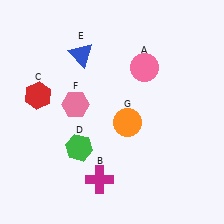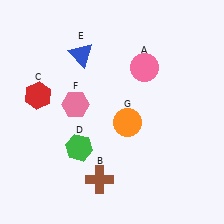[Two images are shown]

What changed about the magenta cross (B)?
In Image 1, B is magenta. In Image 2, it changed to brown.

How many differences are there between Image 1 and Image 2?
There is 1 difference between the two images.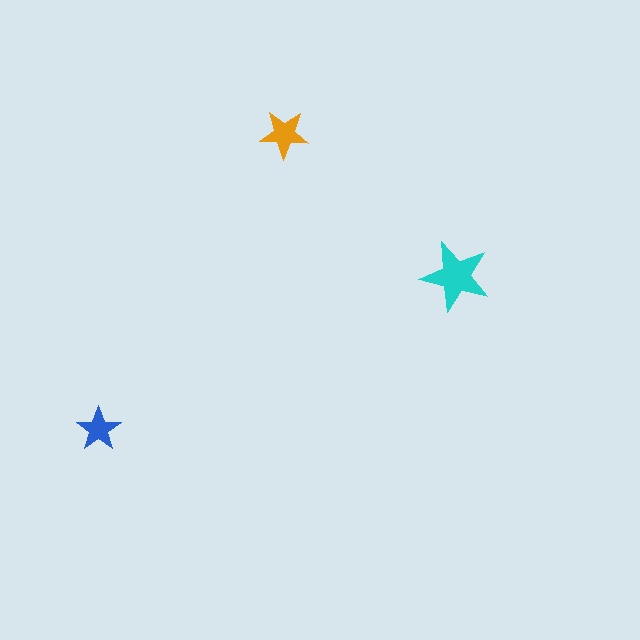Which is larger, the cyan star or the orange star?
The cyan one.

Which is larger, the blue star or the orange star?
The orange one.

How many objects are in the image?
There are 3 objects in the image.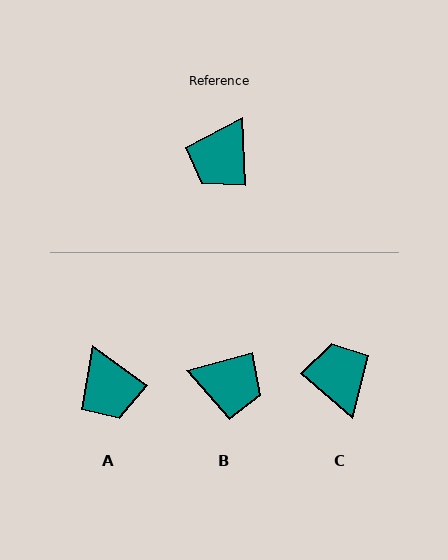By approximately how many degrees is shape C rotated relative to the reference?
Approximately 132 degrees clockwise.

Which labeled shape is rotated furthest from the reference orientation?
C, about 132 degrees away.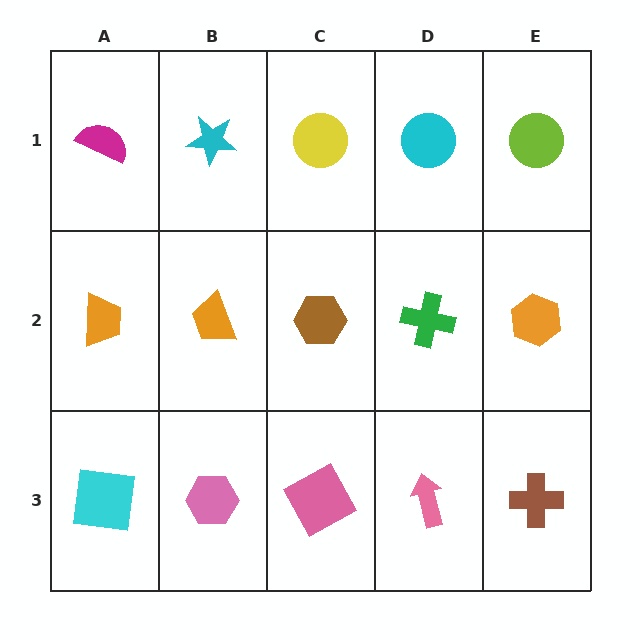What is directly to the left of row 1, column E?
A cyan circle.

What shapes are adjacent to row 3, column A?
An orange trapezoid (row 2, column A), a pink hexagon (row 3, column B).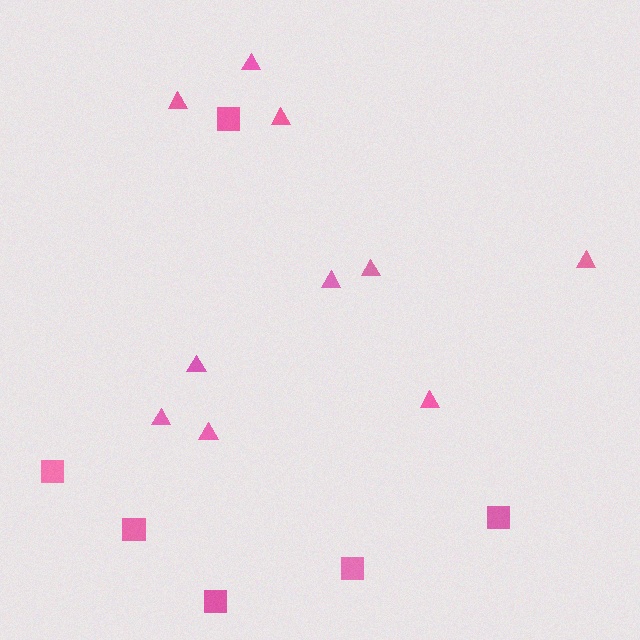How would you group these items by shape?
There are 2 groups: one group of squares (6) and one group of triangles (10).